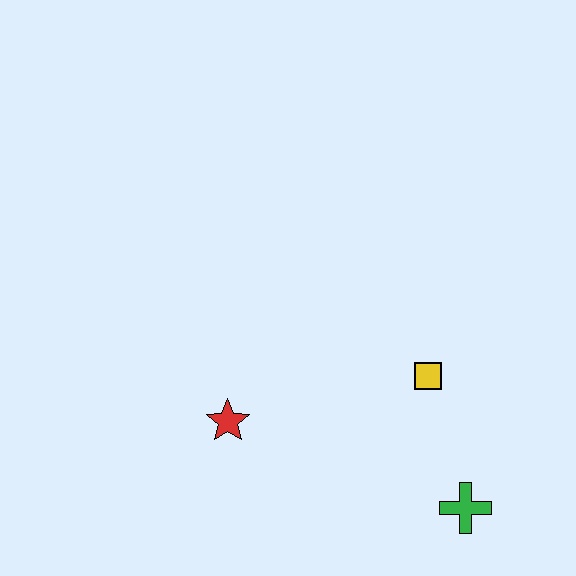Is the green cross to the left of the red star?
No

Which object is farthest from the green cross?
The red star is farthest from the green cross.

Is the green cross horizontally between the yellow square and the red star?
No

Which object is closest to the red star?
The yellow square is closest to the red star.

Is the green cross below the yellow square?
Yes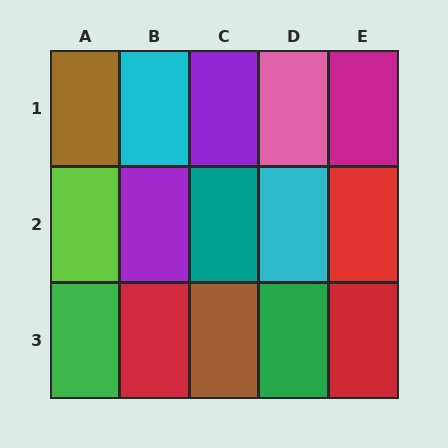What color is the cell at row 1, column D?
Pink.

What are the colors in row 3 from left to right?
Green, red, brown, green, red.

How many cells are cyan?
2 cells are cyan.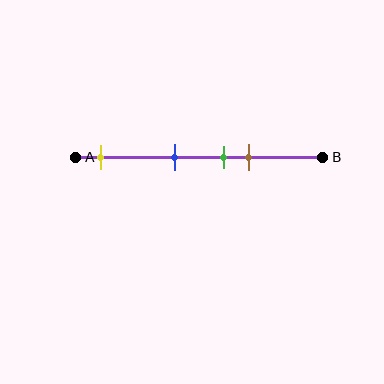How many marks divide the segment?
There are 4 marks dividing the segment.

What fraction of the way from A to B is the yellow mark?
The yellow mark is approximately 10% (0.1) of the way from A to B.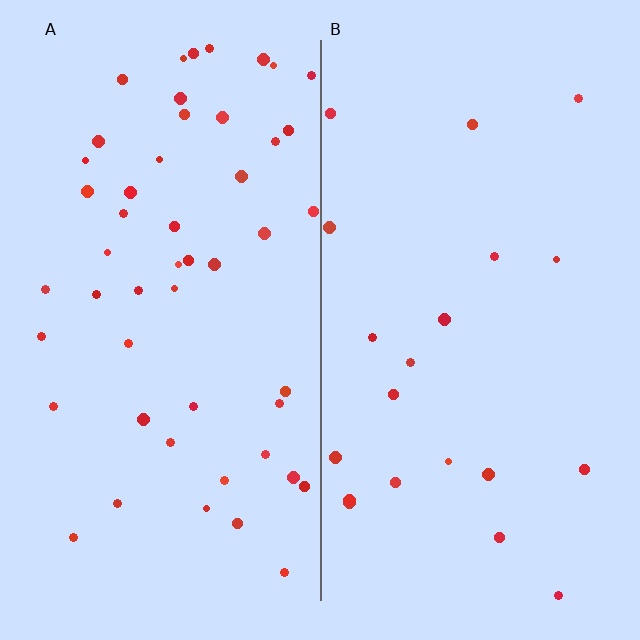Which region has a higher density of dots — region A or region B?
A (the left).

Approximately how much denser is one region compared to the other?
Approximately 2.5× — region A over region B.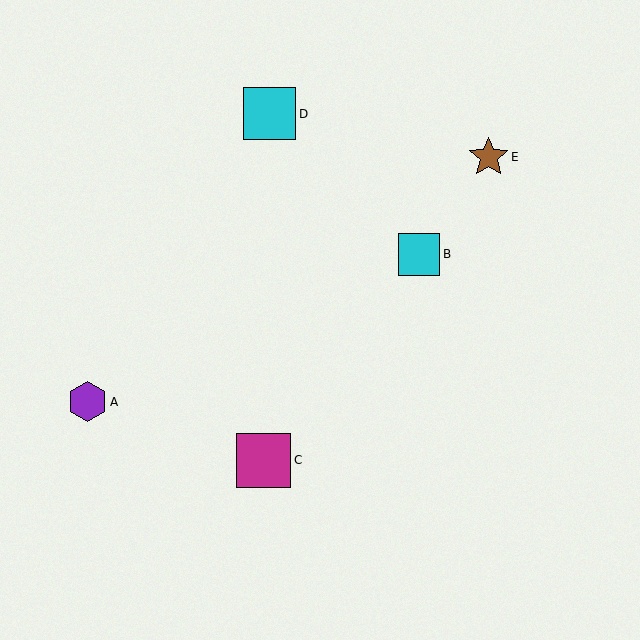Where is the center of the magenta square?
The center of the magenta square is at (264, 460).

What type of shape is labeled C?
Shape C is a magenta square.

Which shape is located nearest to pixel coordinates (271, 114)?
The cyan square (labeled D) at (270, 114) is nearest to that location.